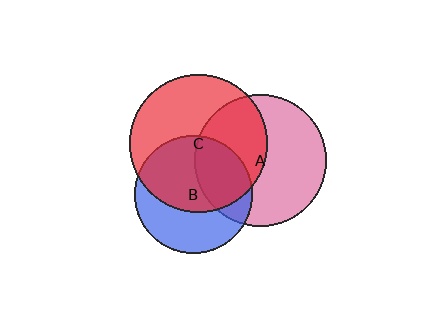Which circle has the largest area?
Circle C (red).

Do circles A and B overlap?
Yes.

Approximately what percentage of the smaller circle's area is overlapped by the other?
Approximately 30%.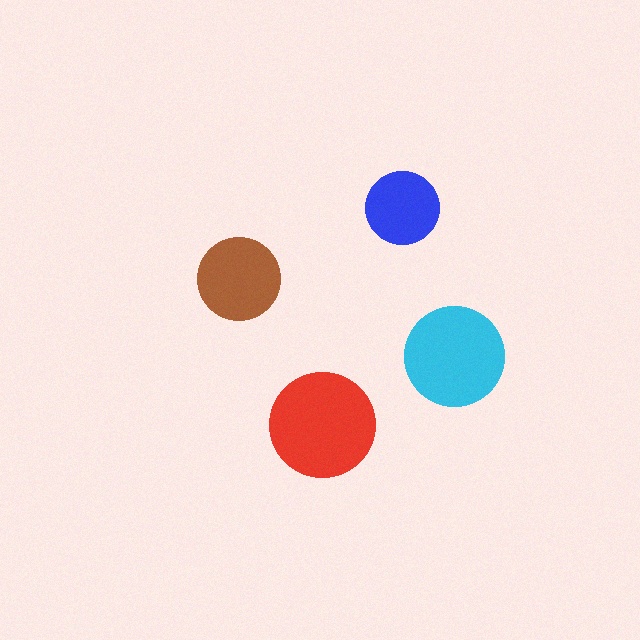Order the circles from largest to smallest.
the red one, the cyan one, the brown one, the blue one.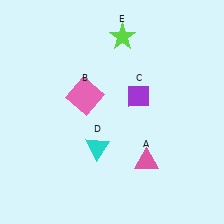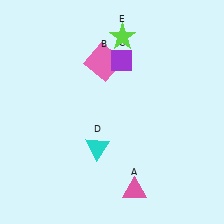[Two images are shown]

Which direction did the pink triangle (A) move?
The pink triangle (A) moved down.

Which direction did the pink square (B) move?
The pink square (B) moved up.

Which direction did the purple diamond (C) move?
The purple diamond (C) moved up.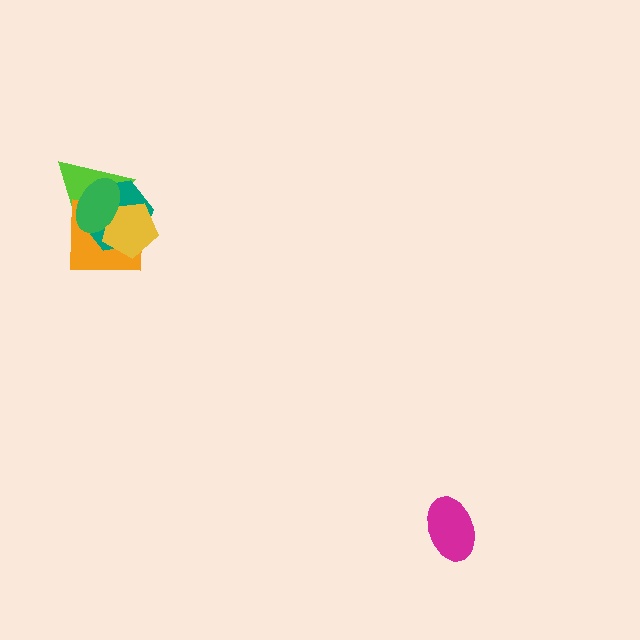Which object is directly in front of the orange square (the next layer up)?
The teal hexagon is directly in front of the orange square.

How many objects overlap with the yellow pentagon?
4 objects overlap with the yellow pentagon.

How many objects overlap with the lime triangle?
4 objects overlap with the lime triangle.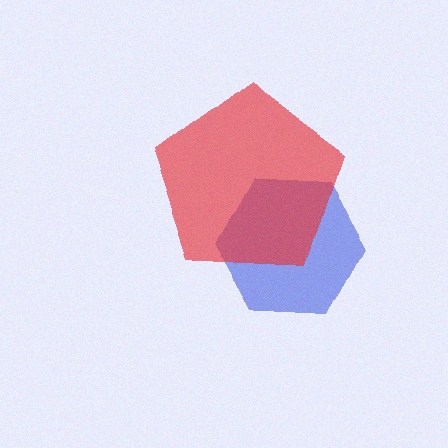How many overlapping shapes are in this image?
There are 2 overlapping shapes in the image.